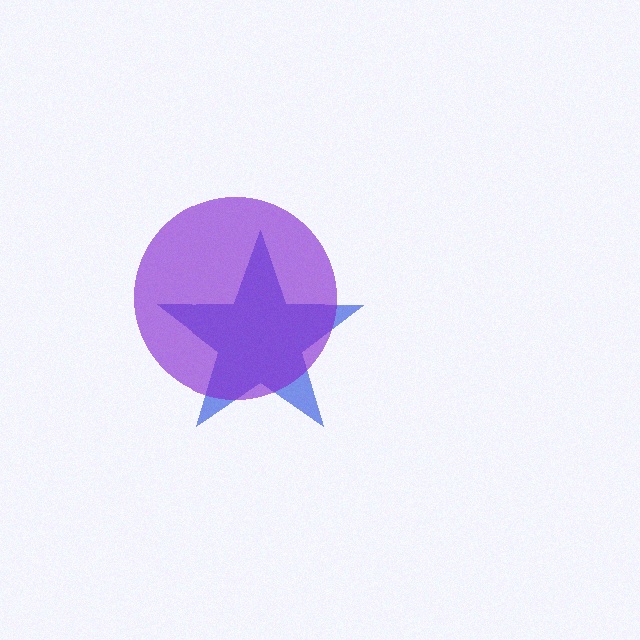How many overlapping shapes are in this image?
There are 2 overlapping shapes in the image.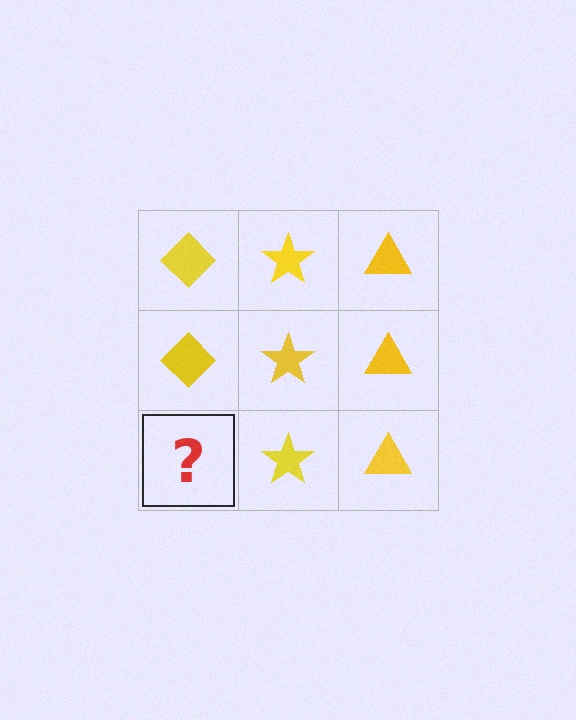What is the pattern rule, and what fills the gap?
The rule is that each column has a consistent shape. The gap should be filled with a yellow diamond.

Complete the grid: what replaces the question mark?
The question mark should be replaced with a yellow diamond.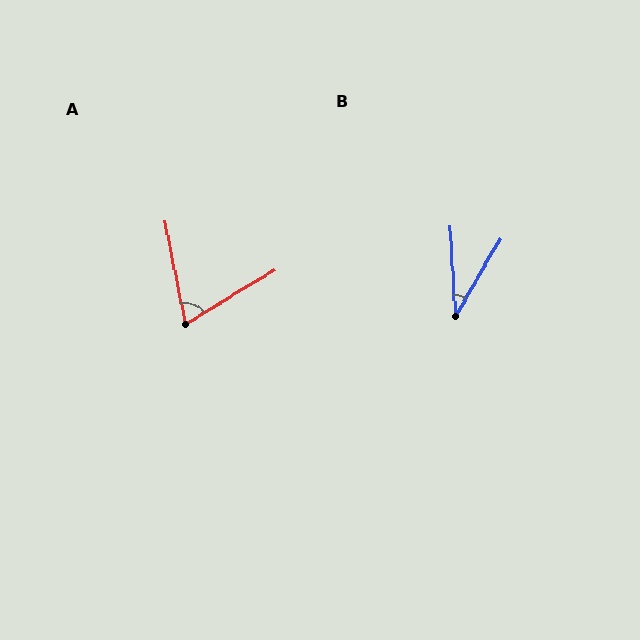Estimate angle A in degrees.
Approximately 70 degrees.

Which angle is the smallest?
B, at approximately 33 degrees.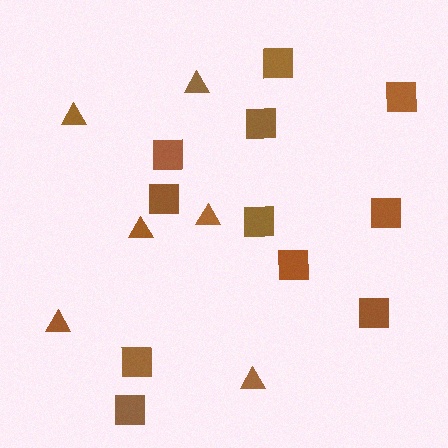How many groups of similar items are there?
There are 2 groups: one group of squares (11) and one group of triangles (6).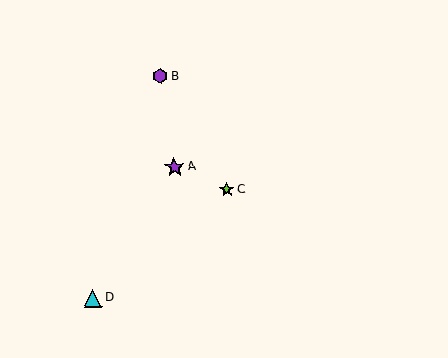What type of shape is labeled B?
Shape B is a purple hexagon.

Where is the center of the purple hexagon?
The center of the purple hexagon is at (161, 76).